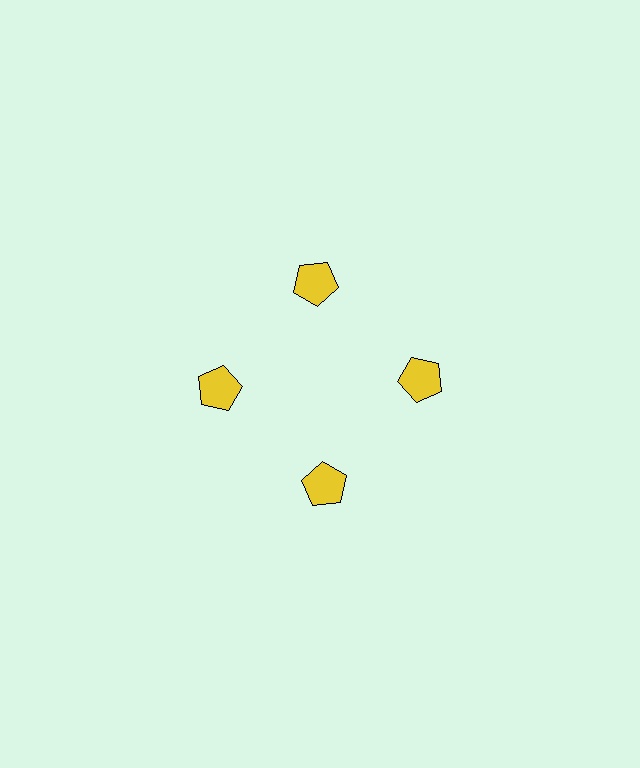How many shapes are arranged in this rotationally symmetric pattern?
There are 4 shapes, arranged in 4 groups of 1.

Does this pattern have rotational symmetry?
Yes, this pattern has 4-fold rotational symmetry. It looks the same after rotating 90 degrees around the center.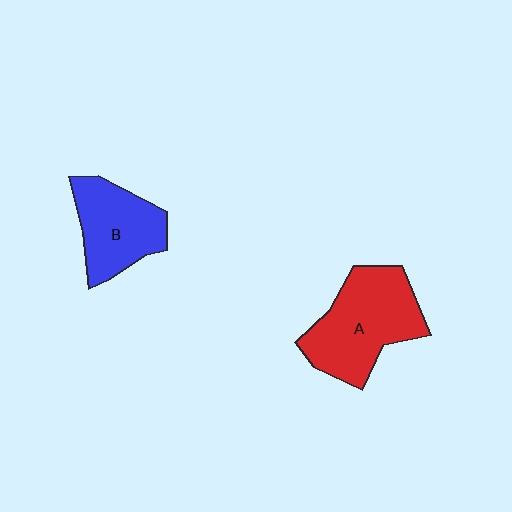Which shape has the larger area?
Shape A (red).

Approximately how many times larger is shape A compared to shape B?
Approximately 1.3 times.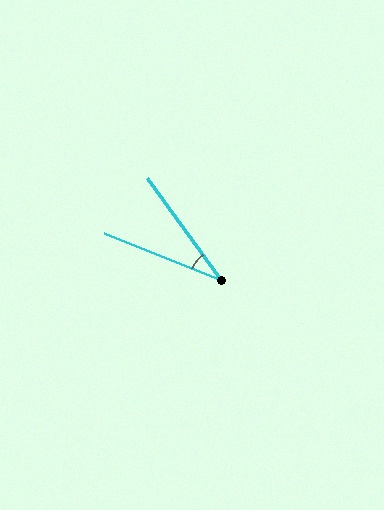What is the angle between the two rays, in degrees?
Approximately 32 degrees.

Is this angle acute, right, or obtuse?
It is acute.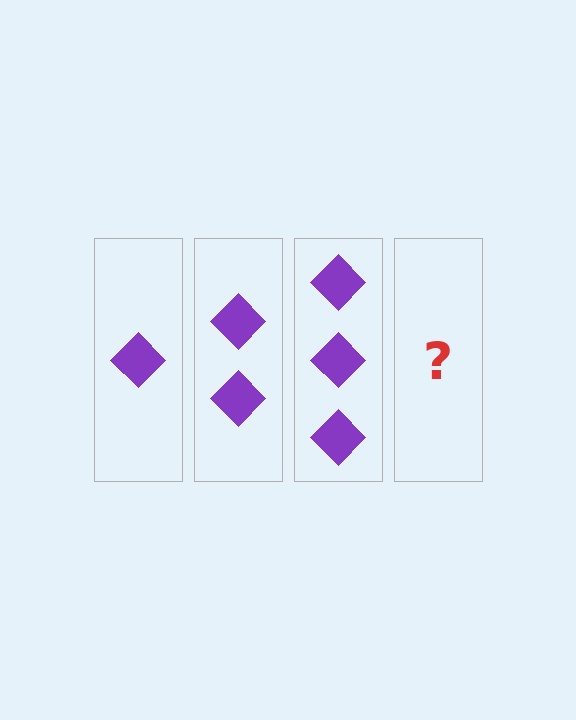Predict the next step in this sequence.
The next step is 4 diamonds.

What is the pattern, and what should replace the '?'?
The pattern is that each step adds one more diamond. The '?' should be 4 diamonds.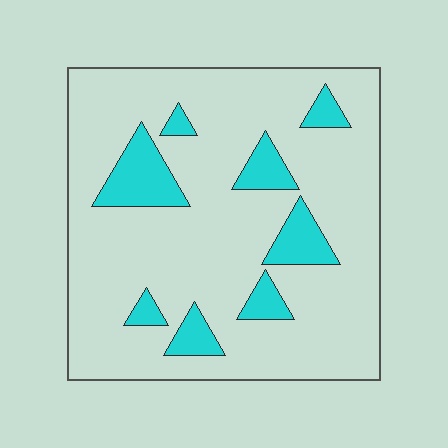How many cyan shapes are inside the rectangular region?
8.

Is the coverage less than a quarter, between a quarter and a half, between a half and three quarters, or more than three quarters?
Less than a quarter.